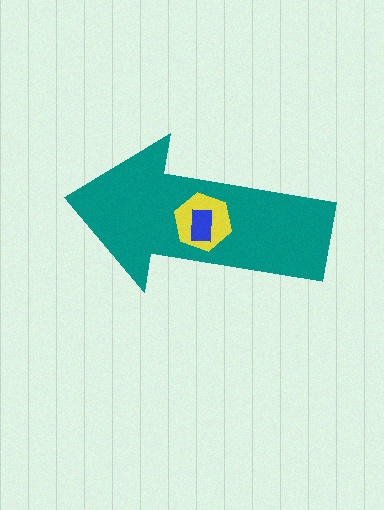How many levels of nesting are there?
3.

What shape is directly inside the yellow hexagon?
The blue rectangle.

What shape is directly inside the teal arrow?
The yellow hexagon.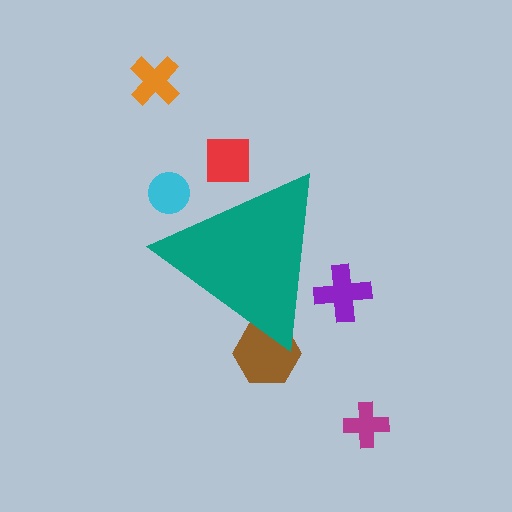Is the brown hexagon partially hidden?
Yes, the brown hexagon is partially hidden behind the teal triangle.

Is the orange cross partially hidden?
No, the orange cross is fully visible.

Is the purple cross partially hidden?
Yes, the purple cross is partially hidden behind the teal triangle.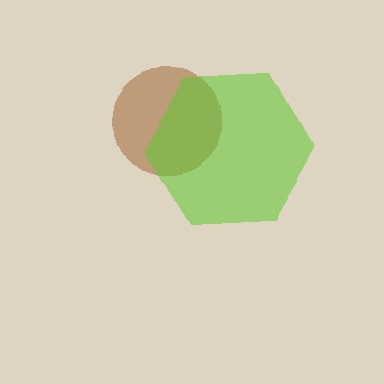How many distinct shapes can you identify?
There are 2 distinct shapes: a brown circle, a lime hexagon.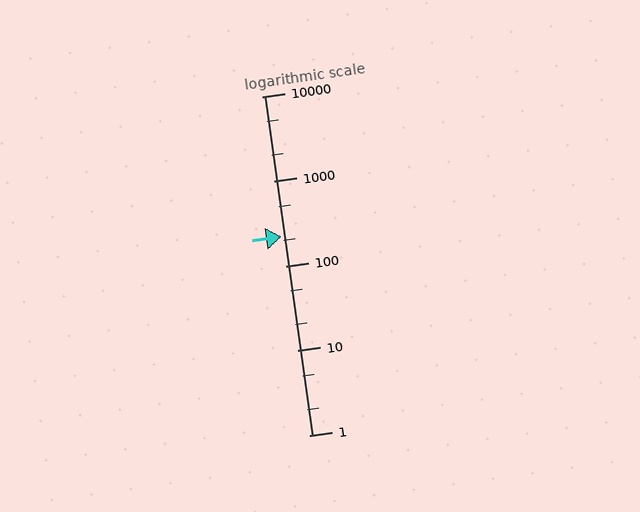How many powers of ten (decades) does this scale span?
The scale spans 4 decades, from 1 to 10000.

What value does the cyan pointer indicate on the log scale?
The pointer indicates approximately 220.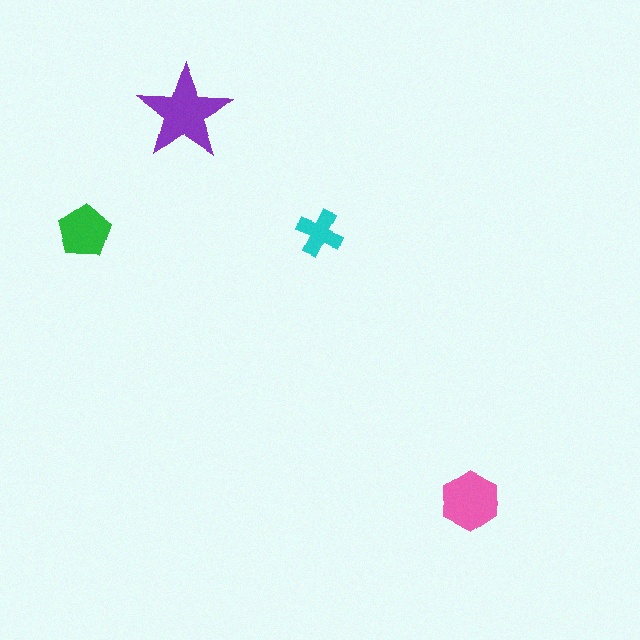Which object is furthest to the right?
The pink hexagon is rightmost.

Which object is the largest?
The purple star.